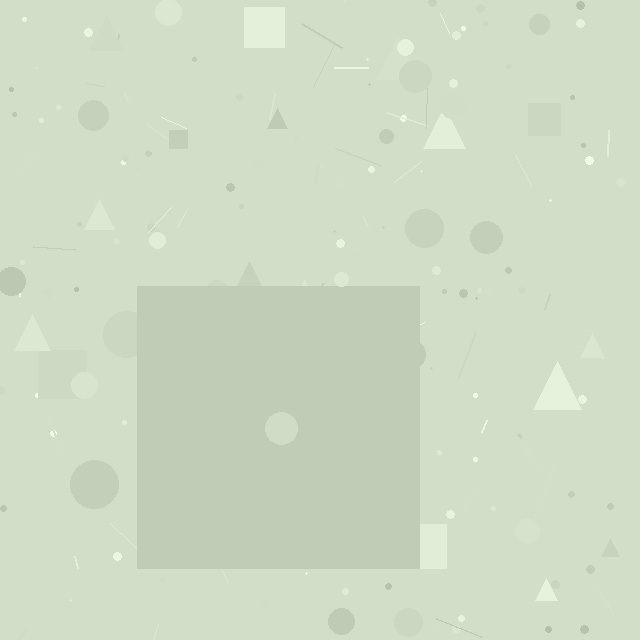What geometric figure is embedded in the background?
A square is embedded in the background.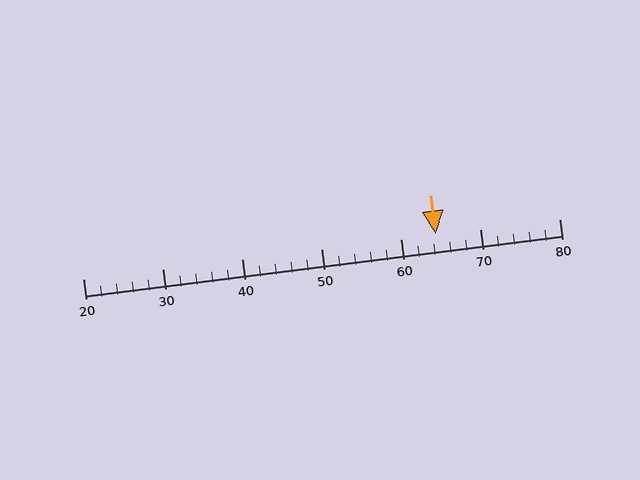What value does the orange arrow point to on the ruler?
The orange arrow points to approximately 64.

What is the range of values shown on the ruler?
The ruler shows values from 20 to 80.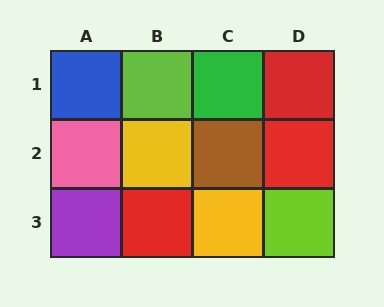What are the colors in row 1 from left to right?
Blue, lime, green, red.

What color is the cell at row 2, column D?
Red.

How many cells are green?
1 cell is green.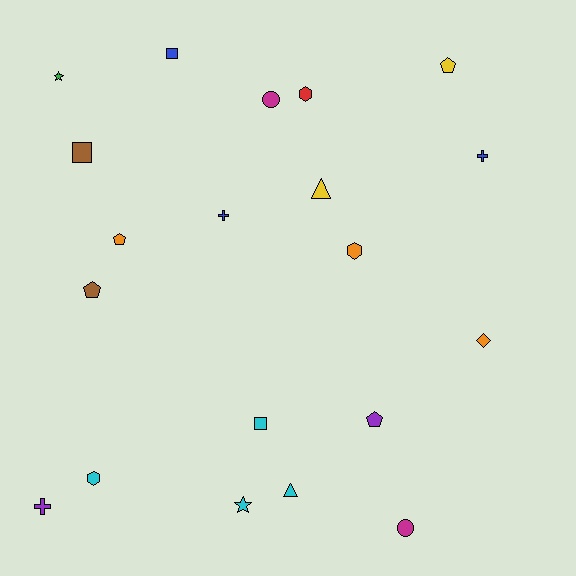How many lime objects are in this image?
There are no lime objects.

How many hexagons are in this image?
There are 3 hexagons.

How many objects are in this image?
There are 20 objects.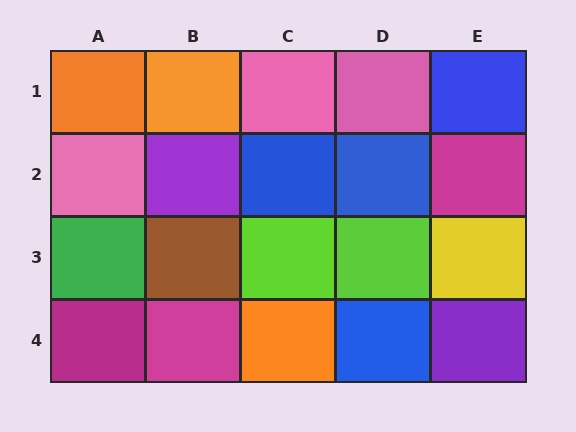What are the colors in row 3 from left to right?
Green, brown, lime, lime, yellow.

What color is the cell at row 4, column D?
Blue.